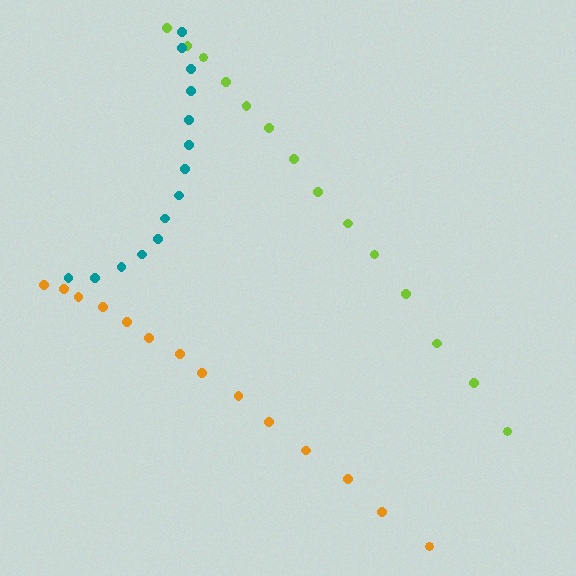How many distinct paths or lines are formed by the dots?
There are 3 distinct paths.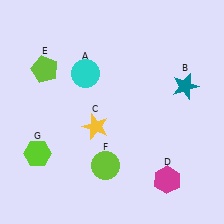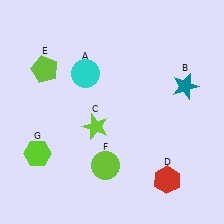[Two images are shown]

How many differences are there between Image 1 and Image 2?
There are 2 differences between the two images.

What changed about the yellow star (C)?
In Image 1, C is yellow. In Image 2, it changed to lime.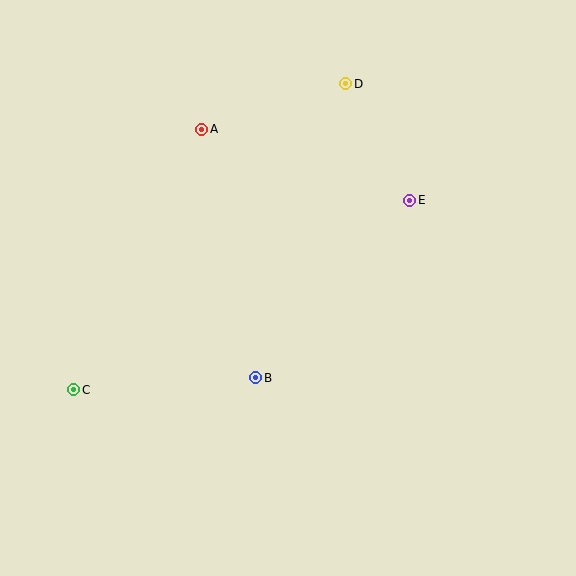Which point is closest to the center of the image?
Point B at (256, 378) is closest to the center.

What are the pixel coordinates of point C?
Point C is at (74, 390).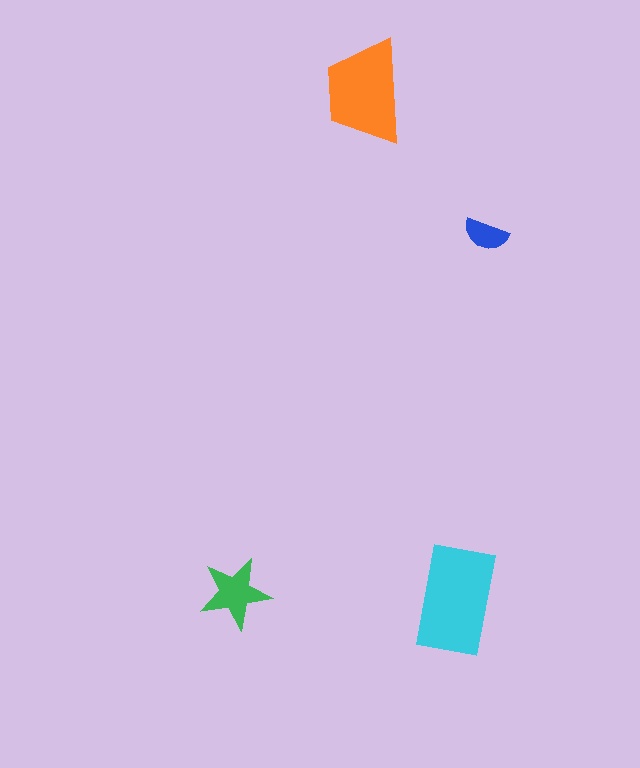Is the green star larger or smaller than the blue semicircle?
Larger.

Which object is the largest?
The cyan rectangle.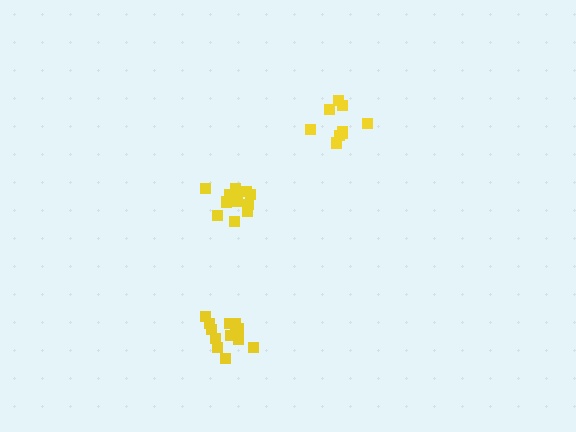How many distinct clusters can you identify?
There are 3 distinct clusters.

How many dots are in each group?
Group 1: 9 dots, Group 2: 13 dots, Group 3: 13 dots (35 total).